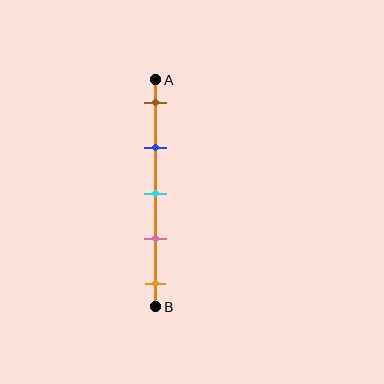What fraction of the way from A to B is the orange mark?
The orange mark is approximately 90% (0.9) of the way from A to B.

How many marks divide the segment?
There are 5 marks dividing the segment.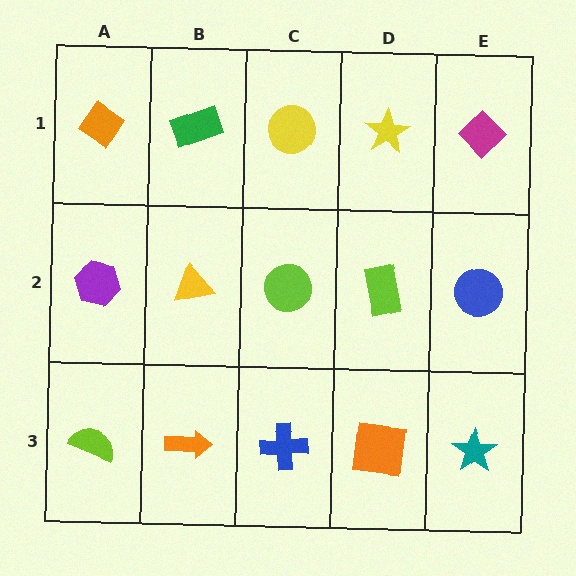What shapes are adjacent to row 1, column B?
A yellow triangle (row 2, column B), an orange diamond (row 1, column A), a yellow circle (row 1, column C).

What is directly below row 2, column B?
An orange arrow.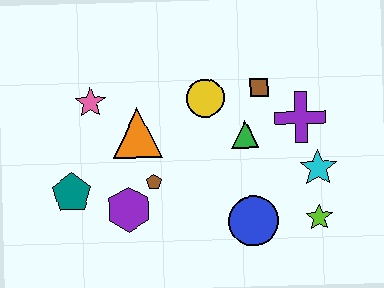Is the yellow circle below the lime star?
No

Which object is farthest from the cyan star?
The teal pentagon is farthest from the cyan star.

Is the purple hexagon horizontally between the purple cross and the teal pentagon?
Yes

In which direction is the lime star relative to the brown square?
The lime star is below the brown square.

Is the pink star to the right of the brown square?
No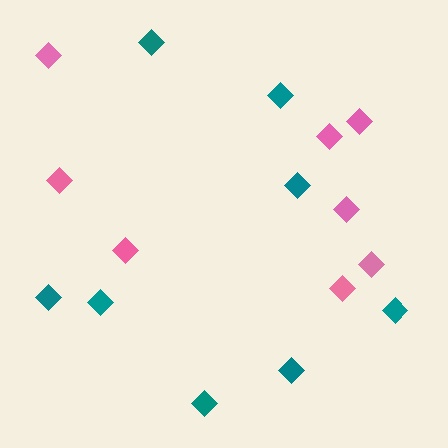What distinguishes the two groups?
There are 2 groups: one group of teal diamonds (8) and one group of pink diamonds (8).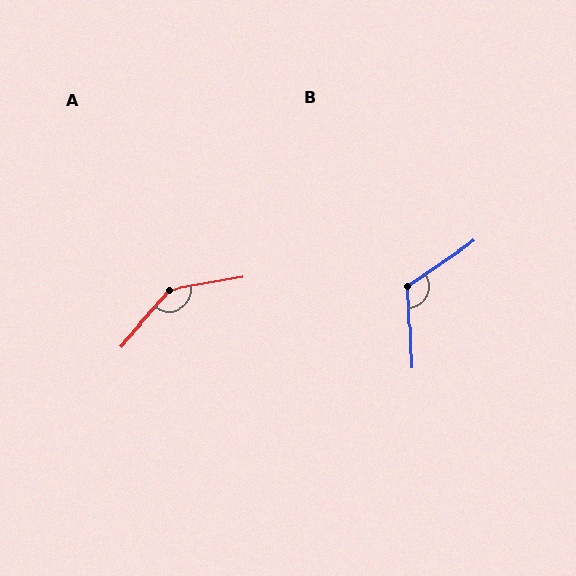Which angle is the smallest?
B, at approximately 121 degrees.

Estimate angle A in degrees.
Approximately 141 degrees.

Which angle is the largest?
A, at approximately 141 degrees.